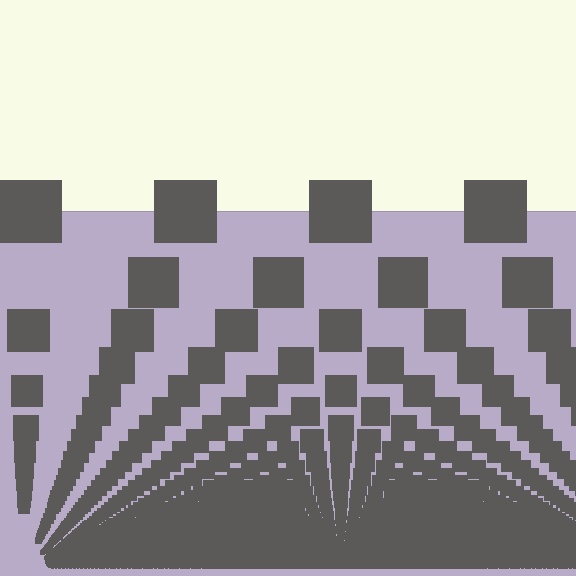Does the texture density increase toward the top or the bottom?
Density increases toward the bottom.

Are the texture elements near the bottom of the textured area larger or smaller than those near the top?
Smaller. The gradient is inverted — elements near the bottom are smaller and denser.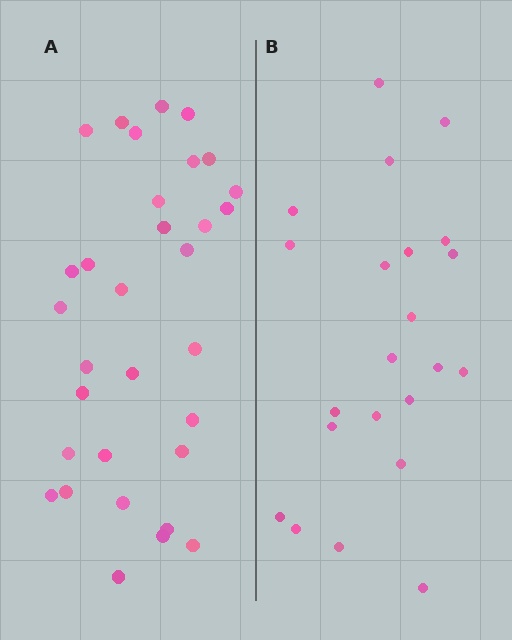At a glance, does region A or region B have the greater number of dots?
Region A (the left region) has more dots.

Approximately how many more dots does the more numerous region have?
Region A has roughly 10 or so more dots than region B.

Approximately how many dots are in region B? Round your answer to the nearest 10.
About 20 dots. (The exact count is 22, which rounds to 20.)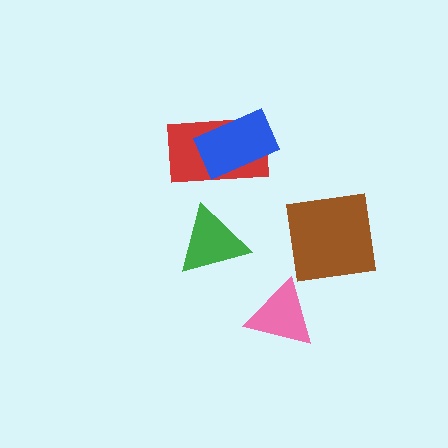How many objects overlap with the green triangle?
0 objects overlap with the green triangle.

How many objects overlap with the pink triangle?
0 objects overlap with the pink triangle.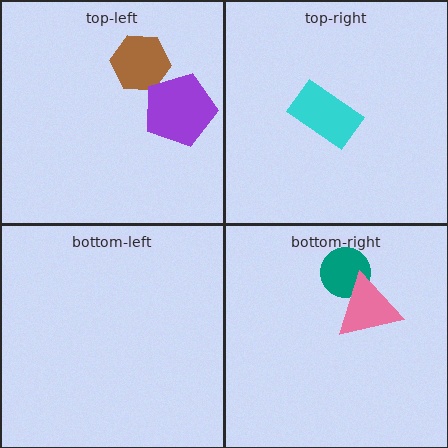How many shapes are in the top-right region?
1.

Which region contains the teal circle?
The bottom-right region.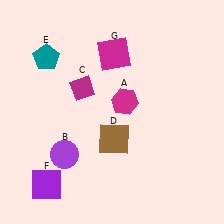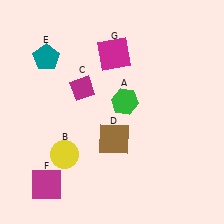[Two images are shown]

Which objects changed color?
A changed from magenta to green. B changed from purple to yellow. F changed from purple to magenta.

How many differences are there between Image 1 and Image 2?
There are 3 differences between the two images.